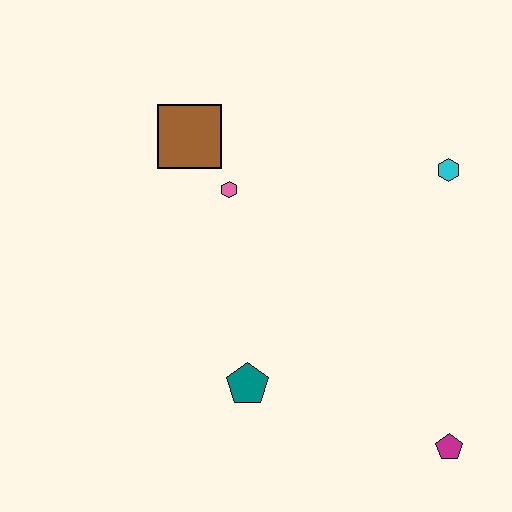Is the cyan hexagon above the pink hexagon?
Yes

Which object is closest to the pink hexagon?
The brown square is closest to the pink hexagon.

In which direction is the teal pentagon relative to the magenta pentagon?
The teal pentagon is to the left of the magenta pentagon.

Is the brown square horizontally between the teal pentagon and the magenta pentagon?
No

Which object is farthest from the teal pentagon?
The cyan hexagon is farthest from the teal pentagon.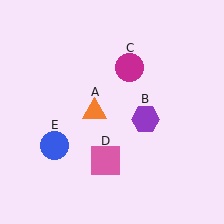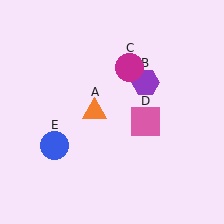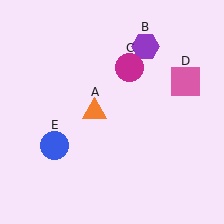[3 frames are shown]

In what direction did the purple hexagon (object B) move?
The purple hexagon (object B) moved up.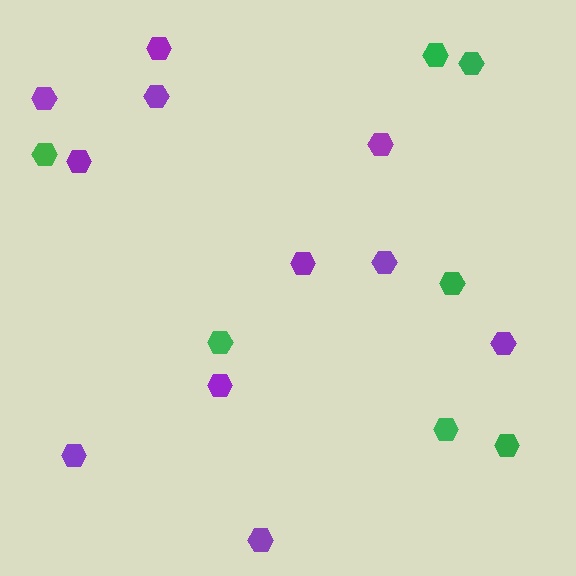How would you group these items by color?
There are 2 groups: one group of green hexagons (7) and one group of purple hexagons (11).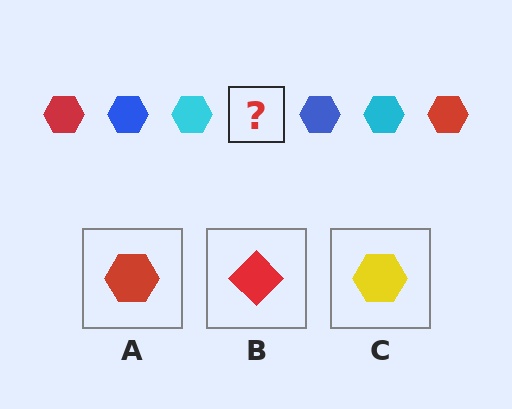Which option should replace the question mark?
Option A.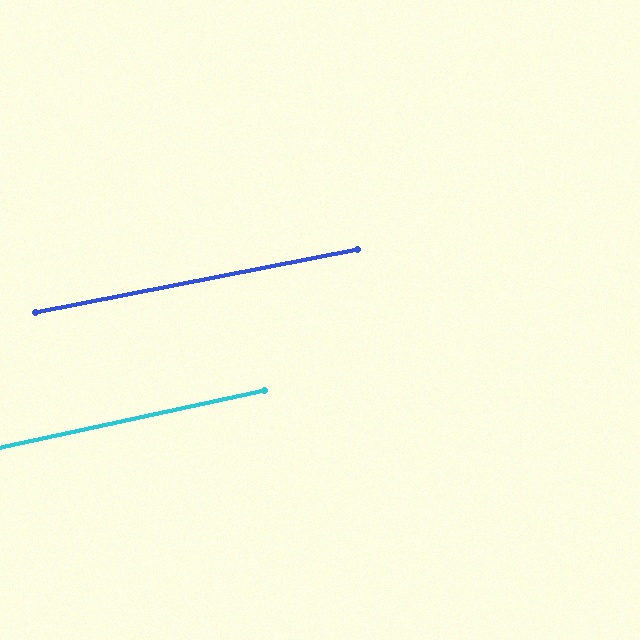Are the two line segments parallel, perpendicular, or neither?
Parallel — their directions differ by only 1.3°.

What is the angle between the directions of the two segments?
Approximately 1 degree.